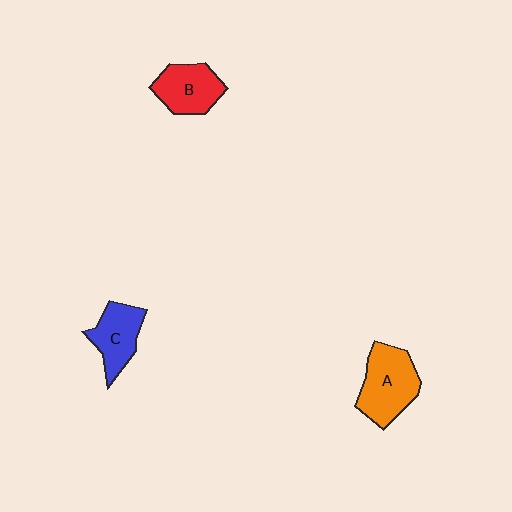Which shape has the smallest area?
Shape C (blue).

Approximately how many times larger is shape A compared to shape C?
Approximately 1.3 times.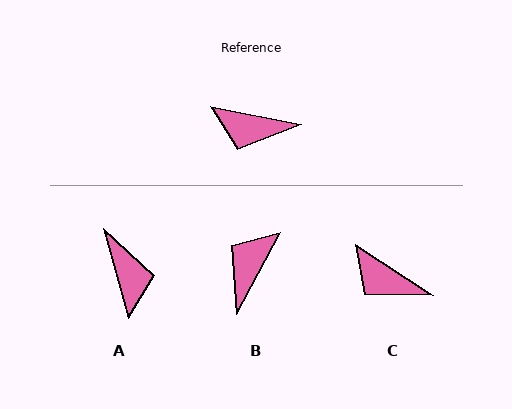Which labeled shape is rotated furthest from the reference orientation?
A, about 116 degrees away.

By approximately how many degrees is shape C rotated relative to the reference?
Approximately 22 degrees clockwise.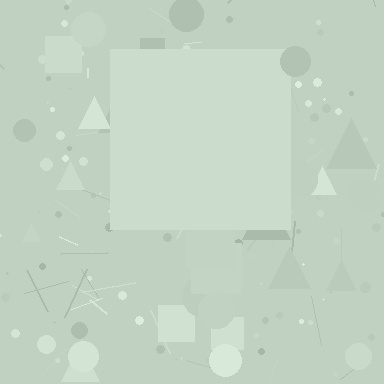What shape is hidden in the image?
A square is hidden in the image.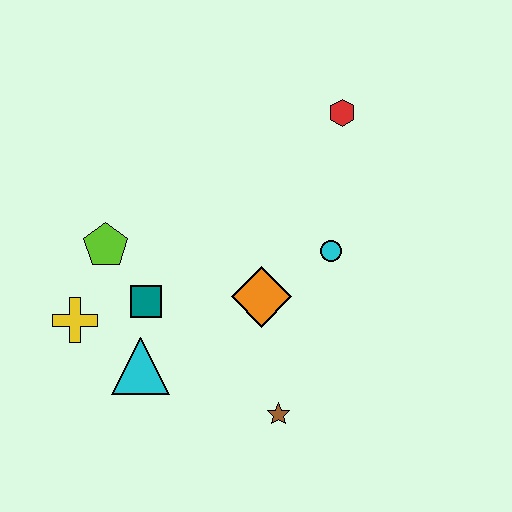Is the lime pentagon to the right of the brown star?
No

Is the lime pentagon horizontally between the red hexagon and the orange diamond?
No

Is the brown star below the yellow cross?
Yes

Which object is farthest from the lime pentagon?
The red hexagon is farthest from the lime pentagon.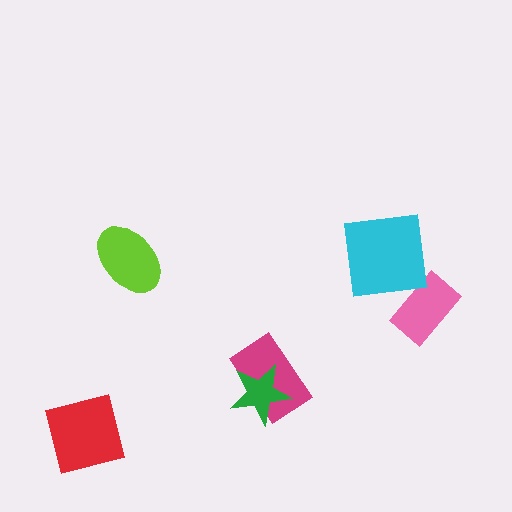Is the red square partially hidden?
No, no other shape covers it.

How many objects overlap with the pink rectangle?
0 objects overlap with the pink rectangle.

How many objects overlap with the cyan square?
0 objects overlap with the cyan square.